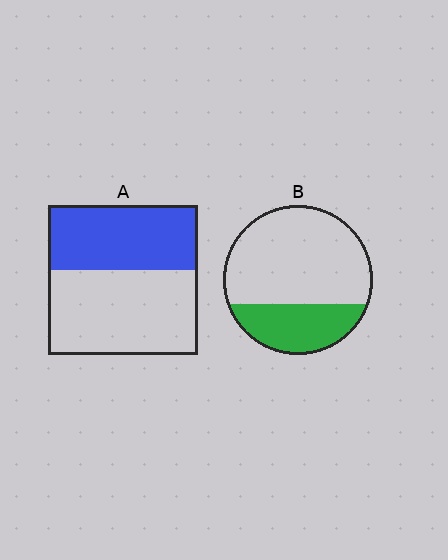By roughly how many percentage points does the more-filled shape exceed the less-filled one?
By roughly 15 percentage points (A over B).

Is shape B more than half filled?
No.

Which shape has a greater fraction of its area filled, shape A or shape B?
Shape A.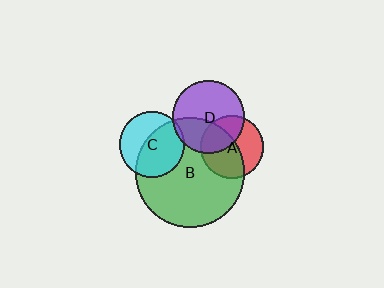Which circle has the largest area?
Circle B (green).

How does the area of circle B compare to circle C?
Approximately 2.8 times.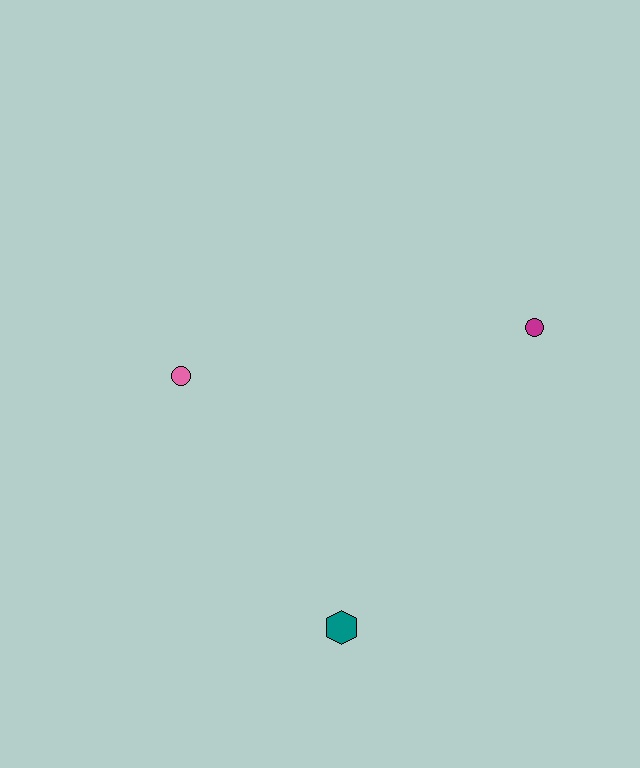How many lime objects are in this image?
There are no lime objects.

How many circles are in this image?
There are 2 circles.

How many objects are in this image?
There are 3 objects.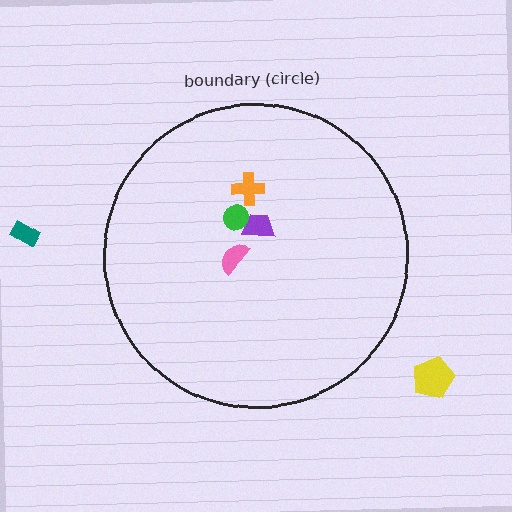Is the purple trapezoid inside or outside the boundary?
Inside.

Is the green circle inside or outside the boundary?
Inside.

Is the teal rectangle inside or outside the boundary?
Outside.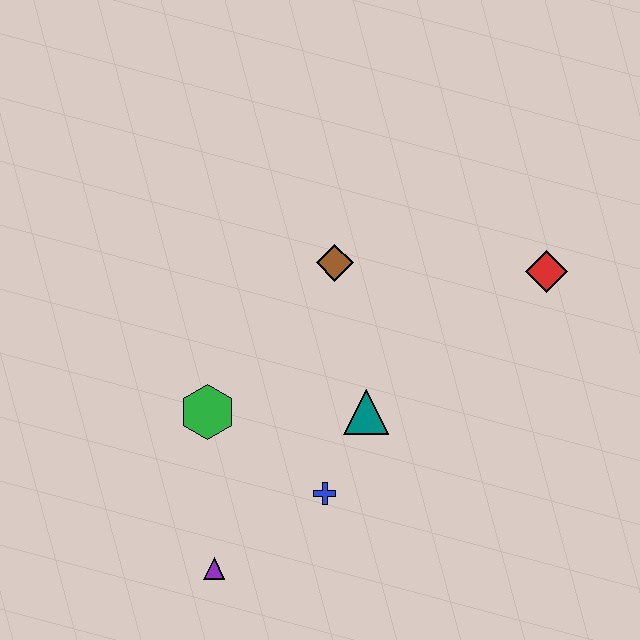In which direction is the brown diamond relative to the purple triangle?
The brown diamond is above the purple triangle.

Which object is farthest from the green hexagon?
The red diamond is farthest from the green hexagon.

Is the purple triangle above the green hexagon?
No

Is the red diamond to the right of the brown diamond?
Yes